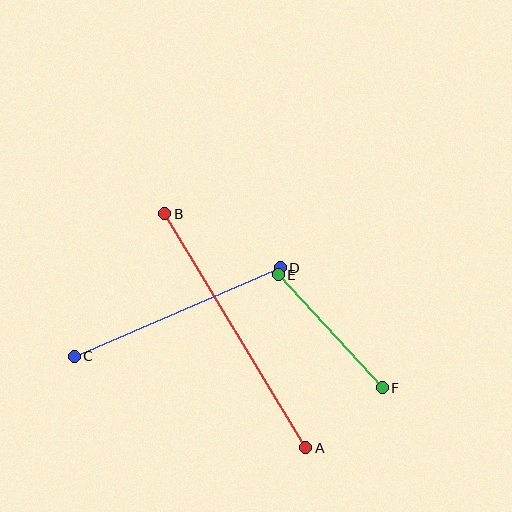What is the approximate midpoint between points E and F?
The midpoint is at approximately (330, 331) pixels.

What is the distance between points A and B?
The distance is approximately 273 pixels.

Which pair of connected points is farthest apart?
Points A and B are farthest apart.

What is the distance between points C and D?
The distance is approximately 224 pixels.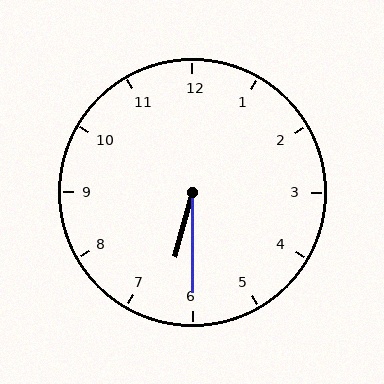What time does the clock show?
6:30.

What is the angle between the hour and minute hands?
Approximately 15 degrees.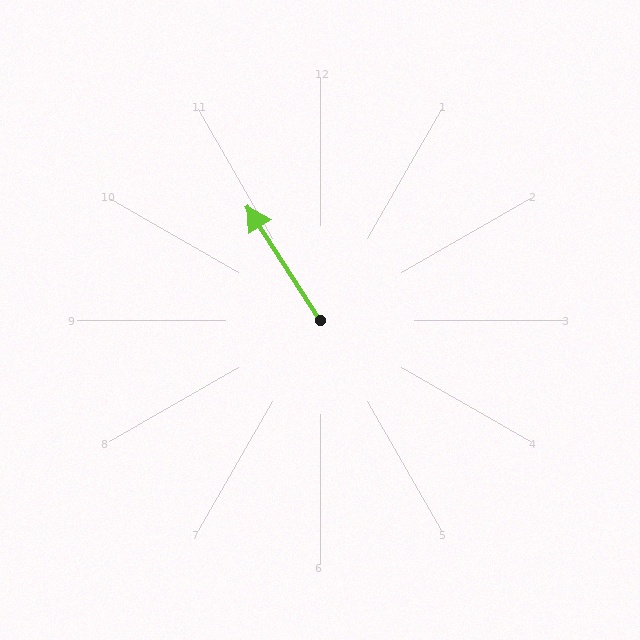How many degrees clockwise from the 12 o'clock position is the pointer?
Approximately 327 degrees.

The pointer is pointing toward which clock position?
Roughly 11 o'clock.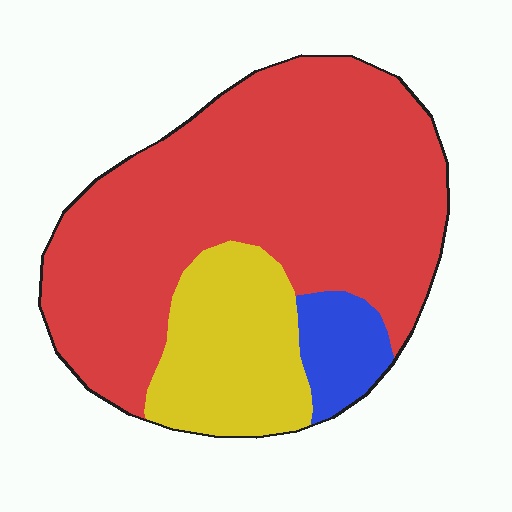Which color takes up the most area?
Red, at roughly 70%.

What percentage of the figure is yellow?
Yellow takes up about one fifth (1/5) of the figure.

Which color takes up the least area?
Blue, at roughly 10%.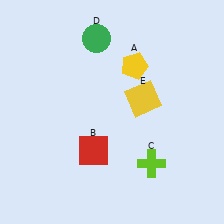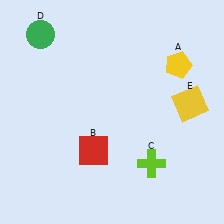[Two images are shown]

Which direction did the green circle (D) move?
The green circle (D) moved left.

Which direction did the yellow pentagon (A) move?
The yellow pentagon (A) moved right.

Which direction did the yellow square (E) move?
The yellow square (E) moved right.